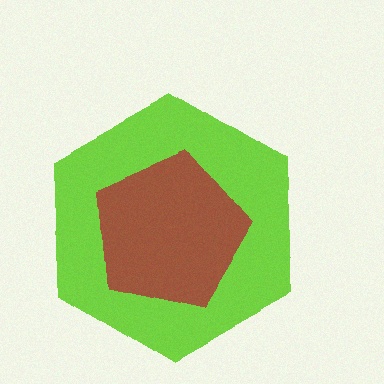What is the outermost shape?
The lime hexagon.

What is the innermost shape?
The brown pentagon.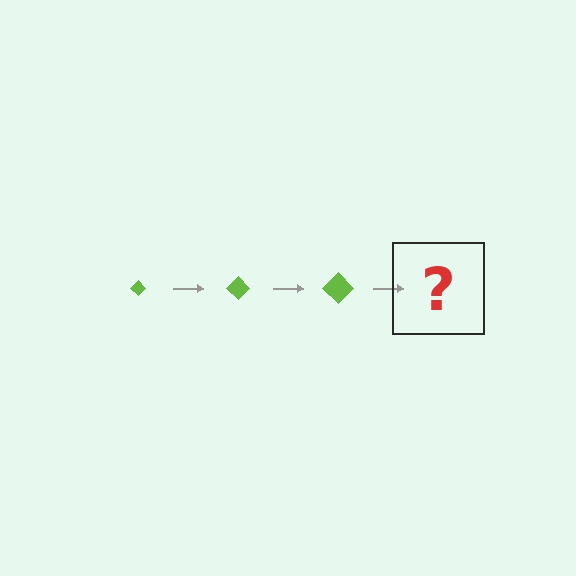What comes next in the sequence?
The next element should be a lime diamond, larger than the previous one.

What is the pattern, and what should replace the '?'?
The pattern is that the diamond gets progressively larger each step. The '?' should be a lime diamond, larger than the previous one.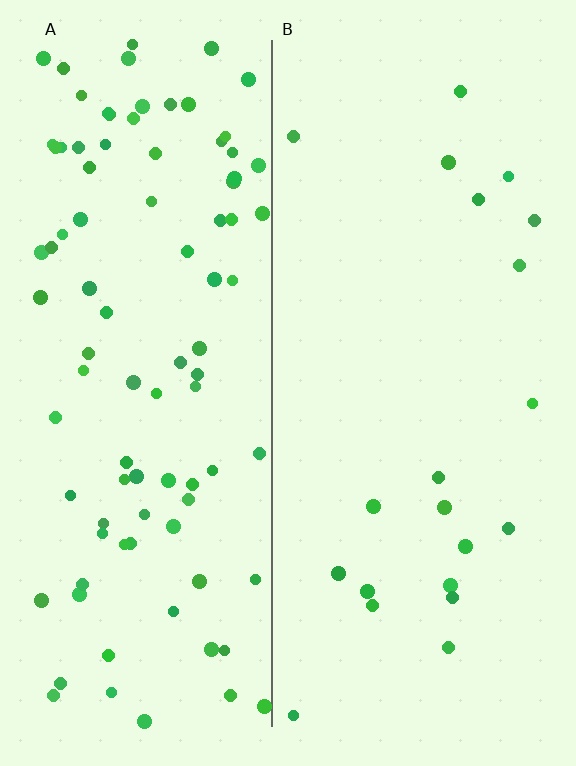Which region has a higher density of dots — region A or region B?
A (the left).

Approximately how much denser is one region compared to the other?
Approximately 4.5× — region A over region B.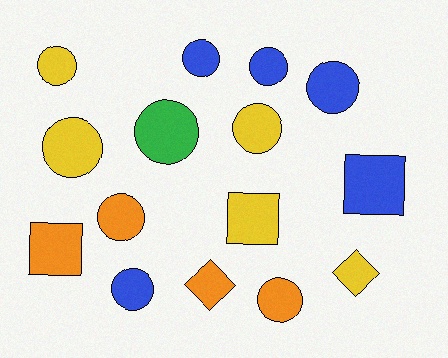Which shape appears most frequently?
Circle, with 10 objects.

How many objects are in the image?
There are 15 objects.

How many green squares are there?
There are no green squares.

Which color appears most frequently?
Blue, with 5 objects.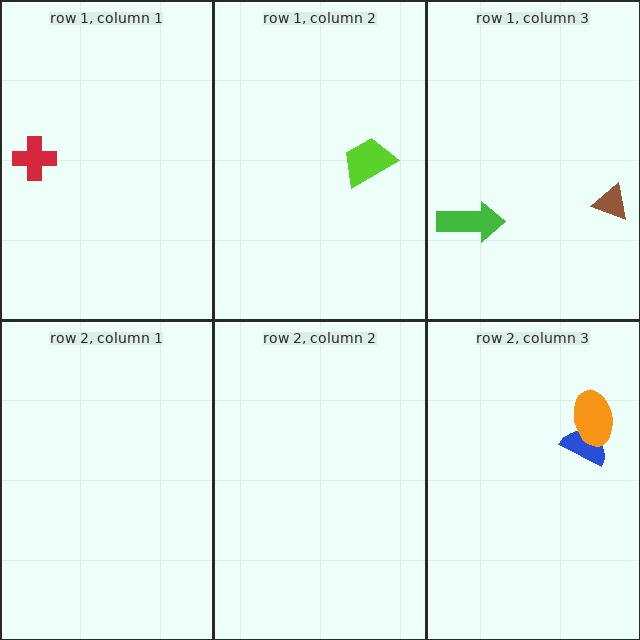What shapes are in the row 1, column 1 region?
The red cross.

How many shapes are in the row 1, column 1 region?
1.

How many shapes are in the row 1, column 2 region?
1.